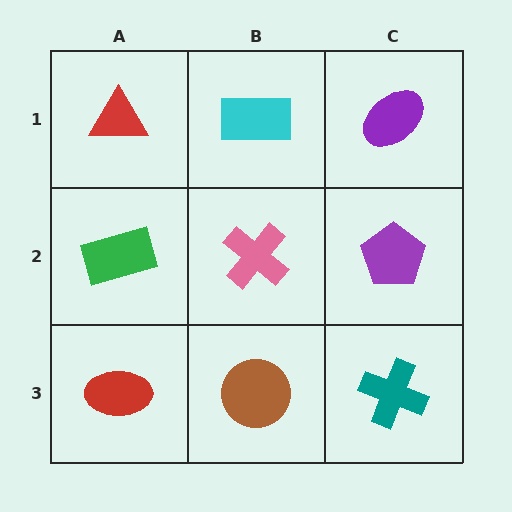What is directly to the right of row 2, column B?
A purple pentagon.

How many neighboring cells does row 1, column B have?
3.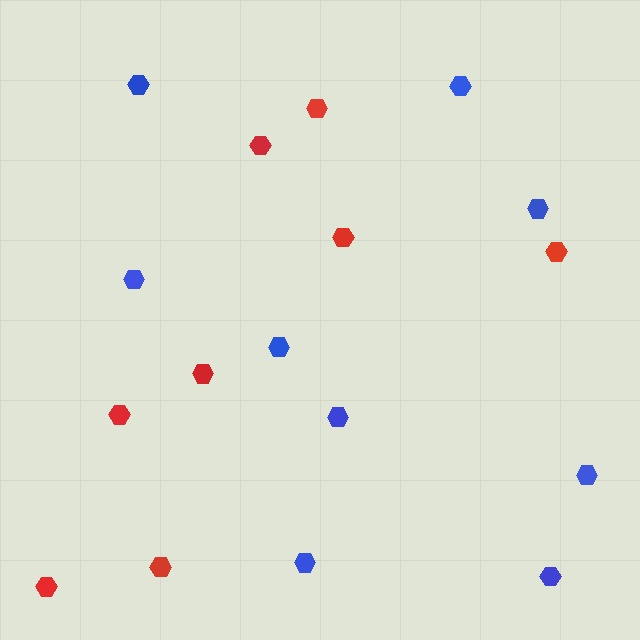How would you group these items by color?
There are 2 groups: one group of red hexagons (8) and one group of blue hexagons (9).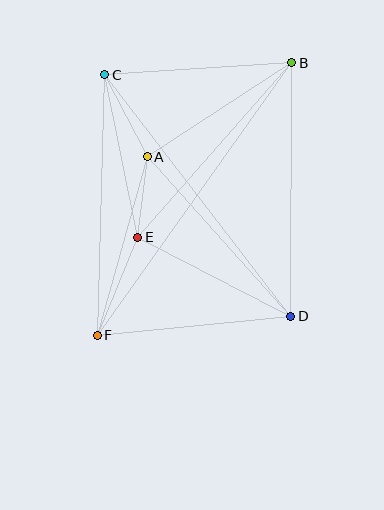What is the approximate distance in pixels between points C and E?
The distance between C and E is approximately 166 pixels.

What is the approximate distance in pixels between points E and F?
The distance between E and F is approximately 106 pixels.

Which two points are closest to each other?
Points A and E are closest to each other.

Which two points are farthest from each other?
Points B and F are farthest from each other.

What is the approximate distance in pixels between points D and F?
The distance between D and F is approximately 194 pixels.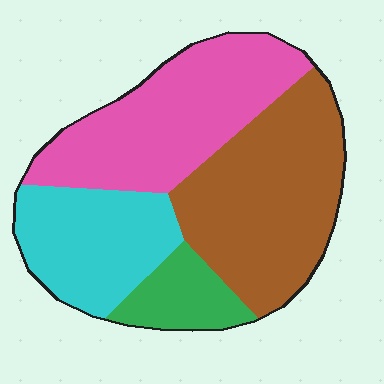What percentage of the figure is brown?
Brown takes up about three eighths (3/8) of the figure.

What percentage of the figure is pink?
Pink takes up about one third (1/3) of the figure.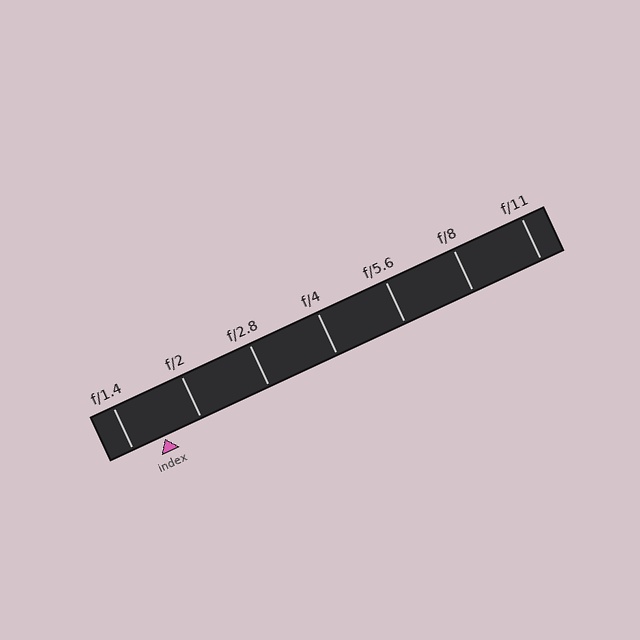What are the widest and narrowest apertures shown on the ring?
The widest aperture shown is f/1.4 and the narrowest is f/11.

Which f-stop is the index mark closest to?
The index mark is closest to f/1.4.